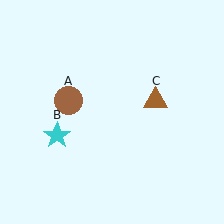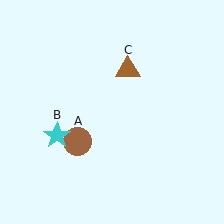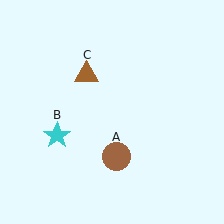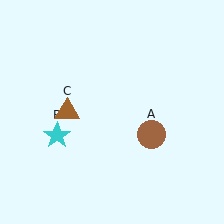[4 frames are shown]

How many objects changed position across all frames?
2 objects changed position: brown circle (object A), brown triangle (object C).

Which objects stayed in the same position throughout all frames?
Cyan star (object B) remained stationary.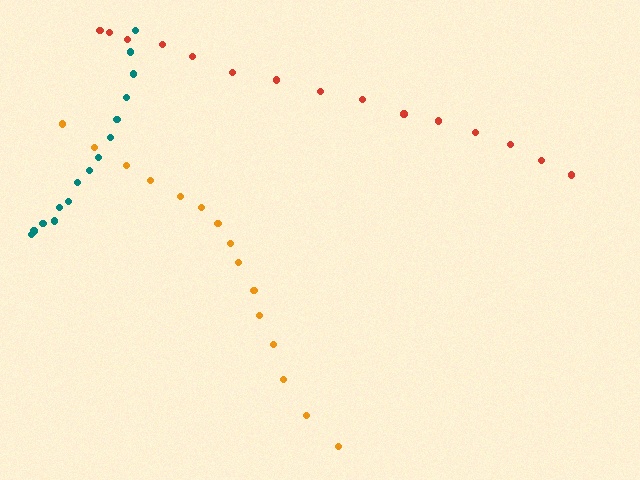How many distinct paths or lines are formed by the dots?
There are 3 distinct paths.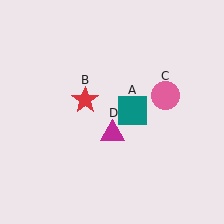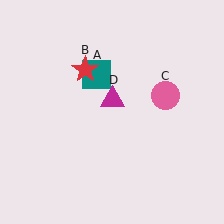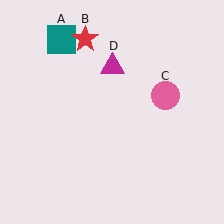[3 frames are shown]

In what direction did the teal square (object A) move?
The teal square (object A) moved up and to the left.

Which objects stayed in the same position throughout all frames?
Pink circle (object C) remained stationary.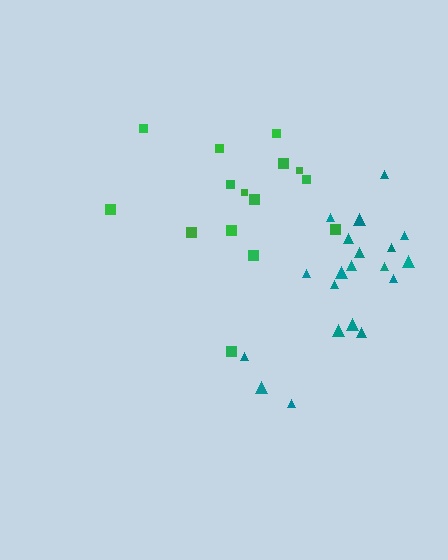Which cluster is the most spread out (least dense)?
Green.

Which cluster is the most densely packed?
Teal.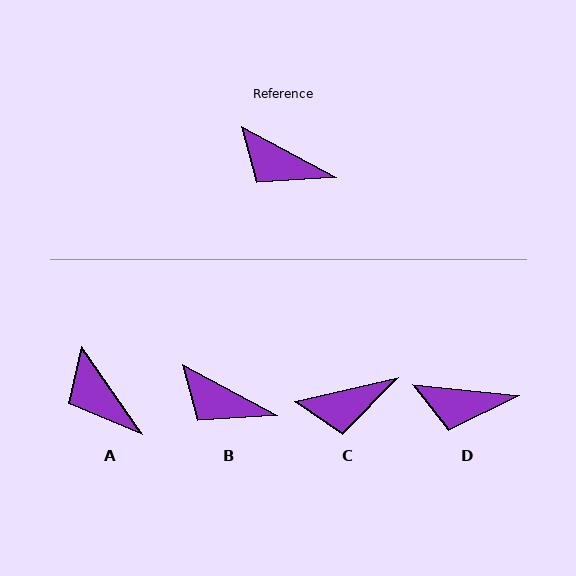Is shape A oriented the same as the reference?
No, it is off by about 27 degrees.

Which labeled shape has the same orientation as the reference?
B.